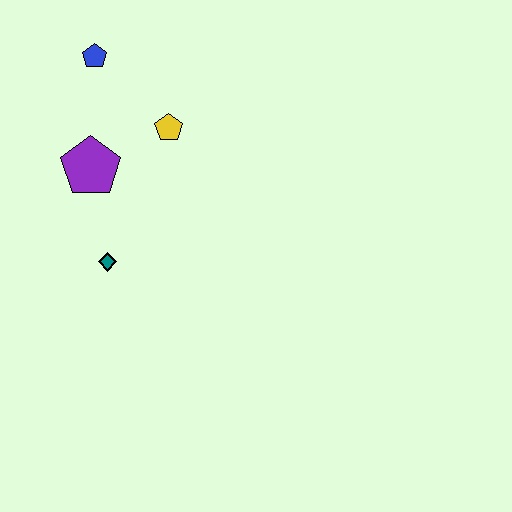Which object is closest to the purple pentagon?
The yellow pentagon is closest to the purple pentagon.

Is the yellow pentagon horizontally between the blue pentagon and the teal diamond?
No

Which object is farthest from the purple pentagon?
The blue pentagon is farthest from the purple pentagon.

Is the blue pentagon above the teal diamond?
Yes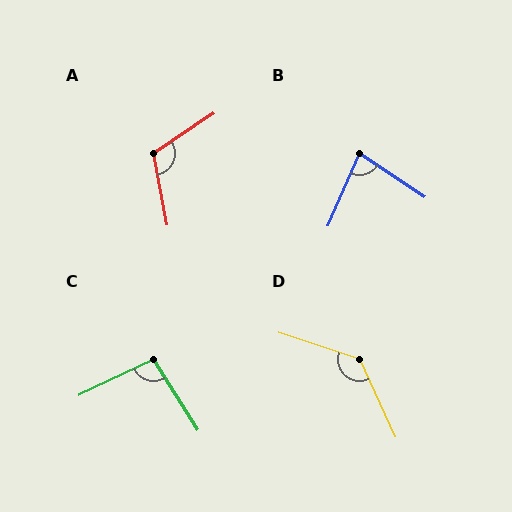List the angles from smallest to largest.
B (80°), C (97°), A (113°), D (133°).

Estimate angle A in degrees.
Approximately 113 degrees.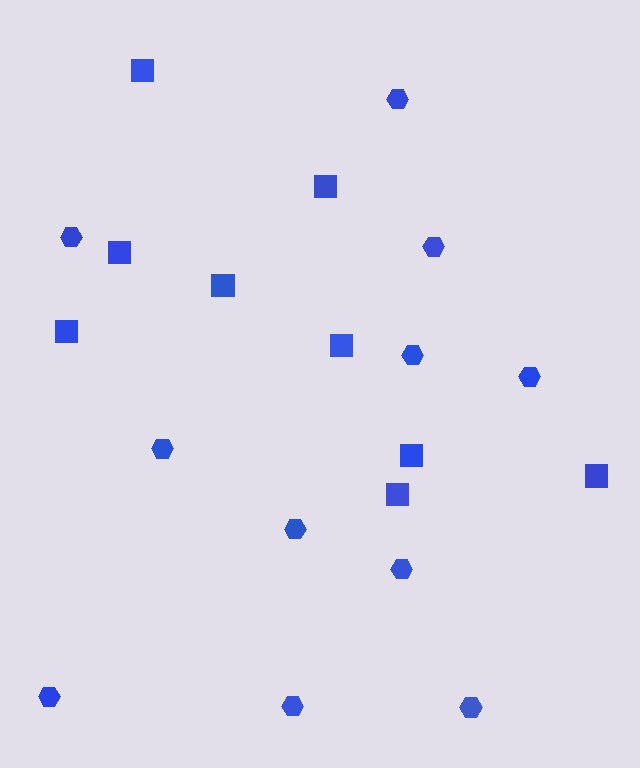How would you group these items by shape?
There are 2 groups: one group of squares (9) and one group of hexagons (11).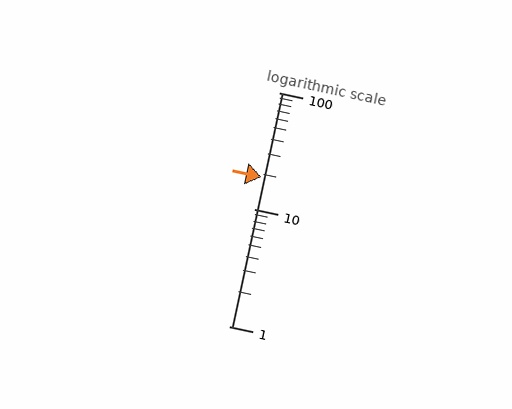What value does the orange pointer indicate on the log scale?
The pointer indicates approximately 19.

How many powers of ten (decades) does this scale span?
The scale spans 2 decades, from 1 to 100.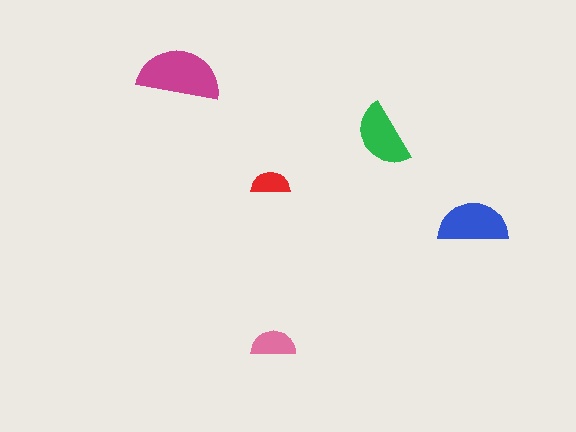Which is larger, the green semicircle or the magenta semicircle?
The magenta one.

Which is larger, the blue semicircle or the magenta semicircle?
The magenta one.